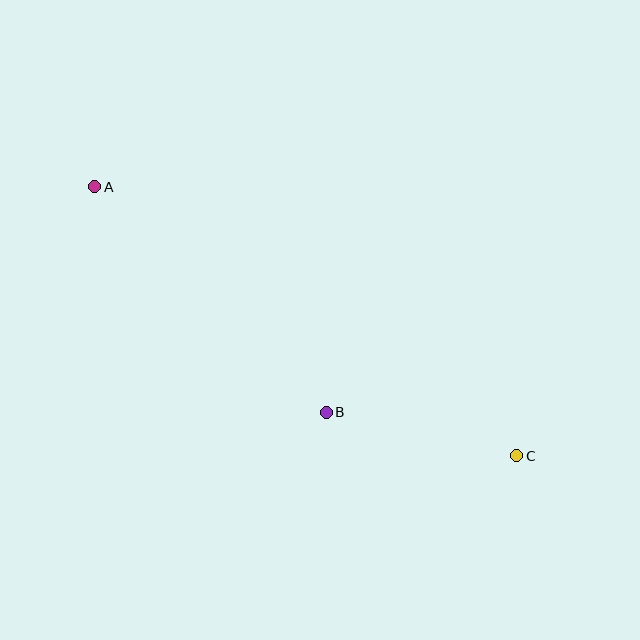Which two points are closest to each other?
Points B and C are closest to each other.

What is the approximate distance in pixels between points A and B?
The distance between A and B is approximately 323 pixels.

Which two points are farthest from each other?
Points A and C are farthest from each other.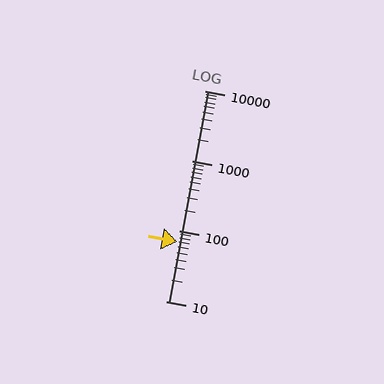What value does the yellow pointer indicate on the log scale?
The pointer indicates approximately 70.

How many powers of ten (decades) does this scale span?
The scale spans 3 decades, from 10 to 10000.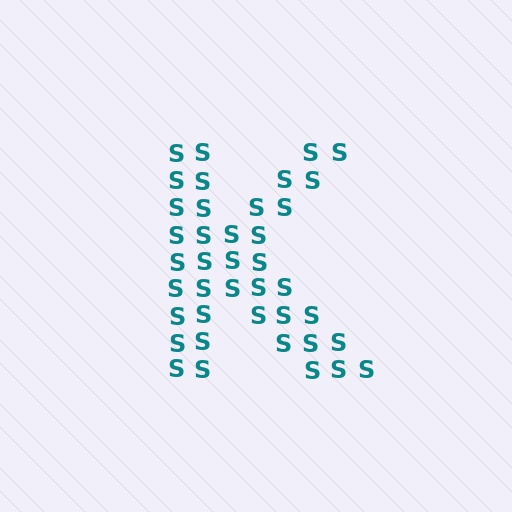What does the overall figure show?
The overall figure shows the letter K.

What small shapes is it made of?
It is made of small letter S's.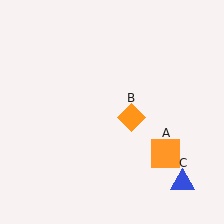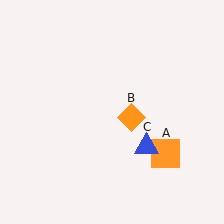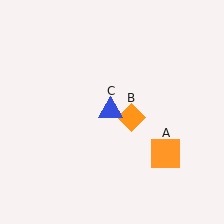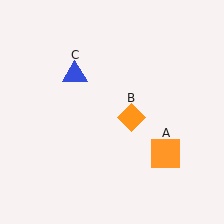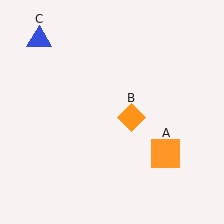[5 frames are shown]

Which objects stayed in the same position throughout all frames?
Orange square (object A) and orange diamond (object B) remained stationary.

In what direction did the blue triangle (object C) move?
The blue triangle (object C) moved up and to the left.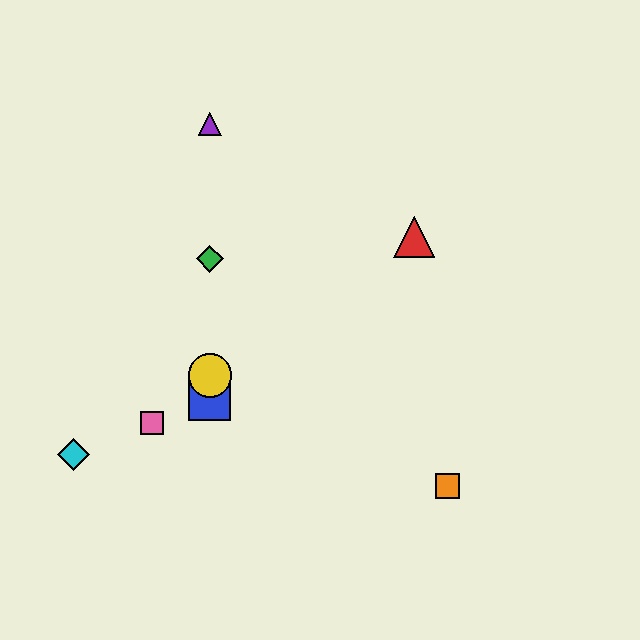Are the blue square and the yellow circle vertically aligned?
Yes, both are at x≈210.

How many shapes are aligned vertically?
4 shapes (the blue square, the green diamond, the yellow circle, the purple triangle) are aligned vertically.